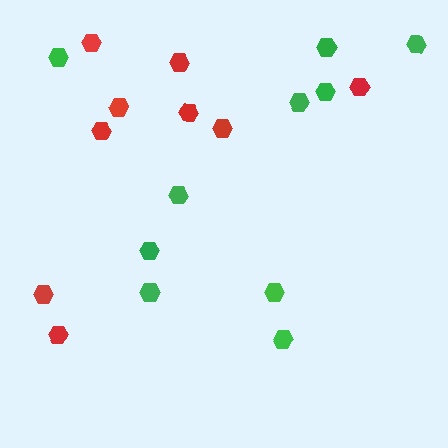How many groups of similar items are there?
There are 2 groups: one group of green hexagons (10) and one group of red hexagons (9).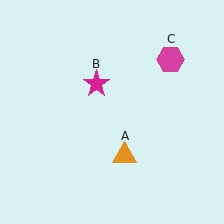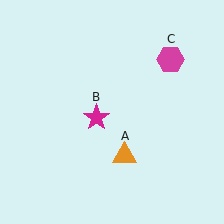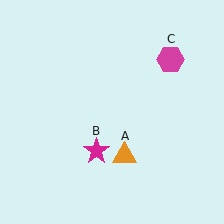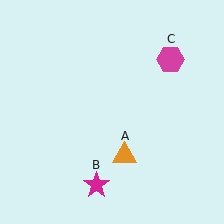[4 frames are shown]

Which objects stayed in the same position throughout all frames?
Orange triangle (object A) and magenta hexagon (object C) remained stationary.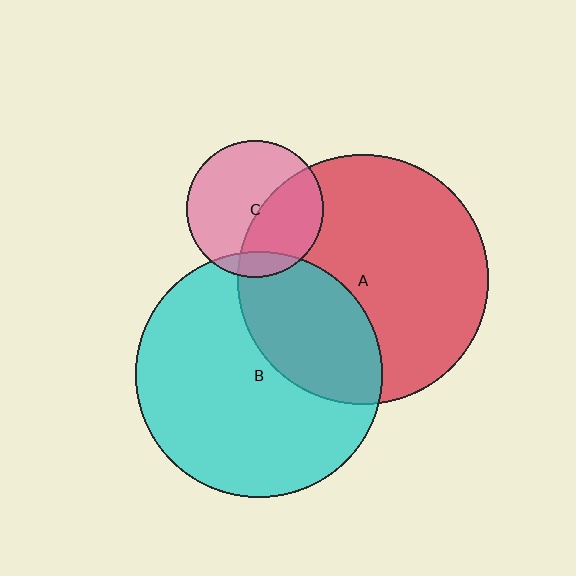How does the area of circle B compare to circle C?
Approximately 3.2 times.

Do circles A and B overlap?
Yes.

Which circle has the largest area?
Circle A (red).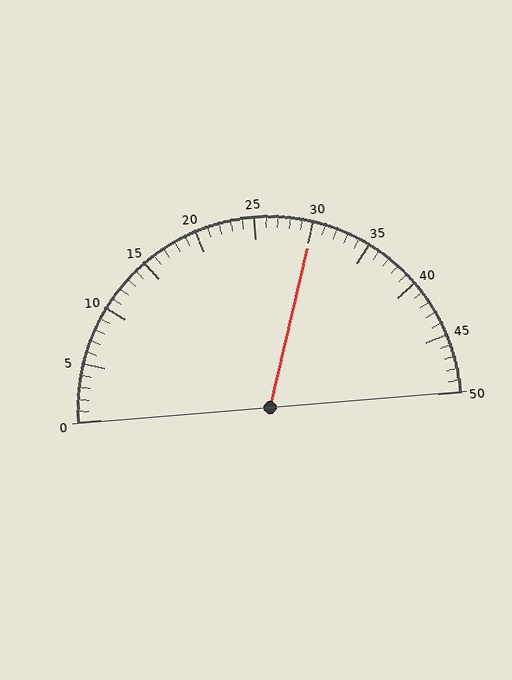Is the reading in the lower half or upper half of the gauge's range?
The reading is in the upper half of the range (0 to 50).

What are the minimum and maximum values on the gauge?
The gauge ranges from 0 to 50.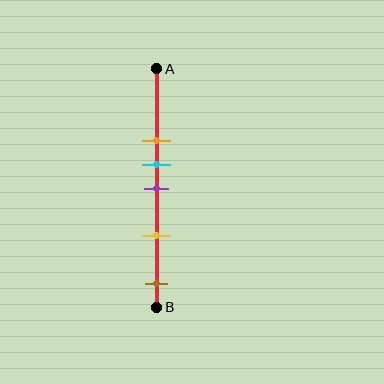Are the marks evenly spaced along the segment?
No, the marks are not evenly spaced.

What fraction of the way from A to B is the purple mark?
The purple mark is approximately 50% (0.5) of the way from A to B.